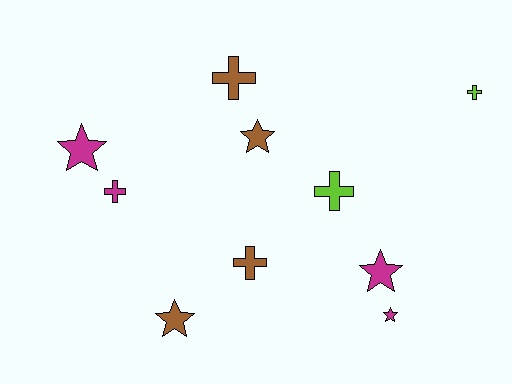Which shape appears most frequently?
Cross, with 5 objects.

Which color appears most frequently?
Magenta, with 4 objects.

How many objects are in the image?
There are 10 objects.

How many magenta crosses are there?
There is 1 magenta cross.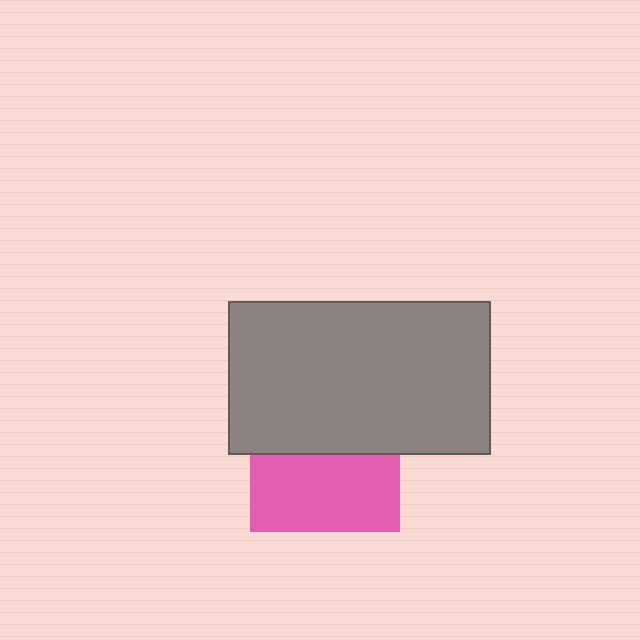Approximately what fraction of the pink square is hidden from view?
Roughly 49% of the pink square is hidden behind the gray rectangle.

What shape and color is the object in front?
The object in front is a gray rectangle.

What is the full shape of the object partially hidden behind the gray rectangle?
The partially hidden object is a pink square.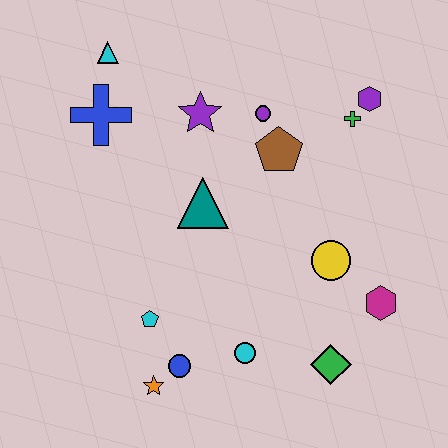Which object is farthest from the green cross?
The orange star is farthest from the green cross.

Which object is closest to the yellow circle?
The magenta hexagon is closest to the yellow circle.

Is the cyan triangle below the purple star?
No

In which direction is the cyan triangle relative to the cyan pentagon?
The cyan triangle is above the cyan pentagon.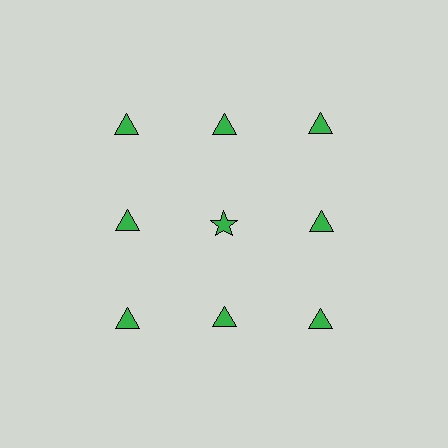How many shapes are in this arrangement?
There are 9 shapes arranged in a grid pattern.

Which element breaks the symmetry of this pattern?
The green star in the second row, second from left column breaks the symmetry. All other shapes are green triangles.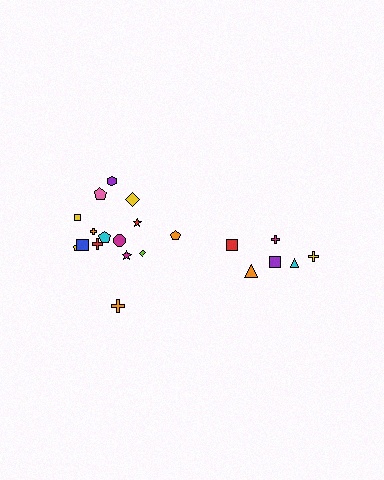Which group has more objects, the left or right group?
The left group.